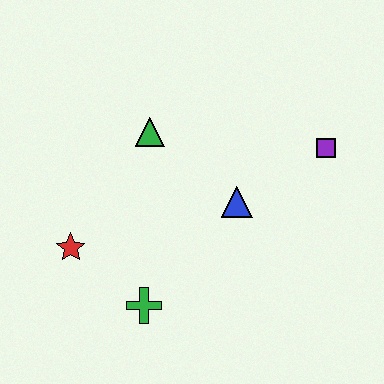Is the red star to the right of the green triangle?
No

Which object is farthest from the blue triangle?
The red star is farthest from the blue triangle.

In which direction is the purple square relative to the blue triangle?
The purple square is to the right of the blue triangle.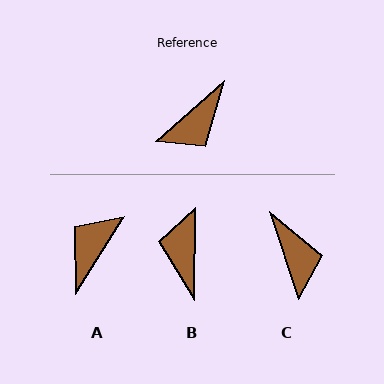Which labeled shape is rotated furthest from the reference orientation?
A, about 163 degrees away.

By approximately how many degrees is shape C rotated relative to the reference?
Approximately 67 degrees counter-clockwise.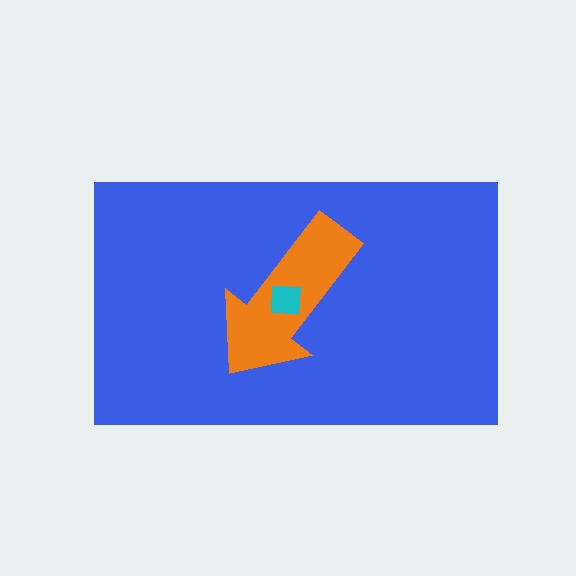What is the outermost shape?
The blue rectangle.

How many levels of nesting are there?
3.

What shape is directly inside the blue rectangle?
The orange arrow.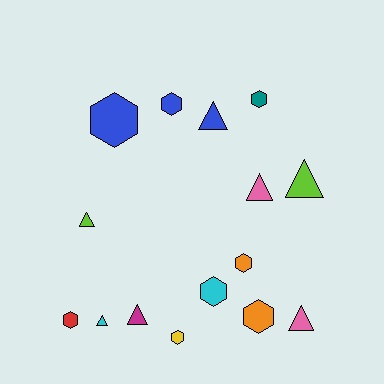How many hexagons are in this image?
There are 8 hexagons.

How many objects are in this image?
There are 15 objects.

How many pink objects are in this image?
There are 2 pink objects.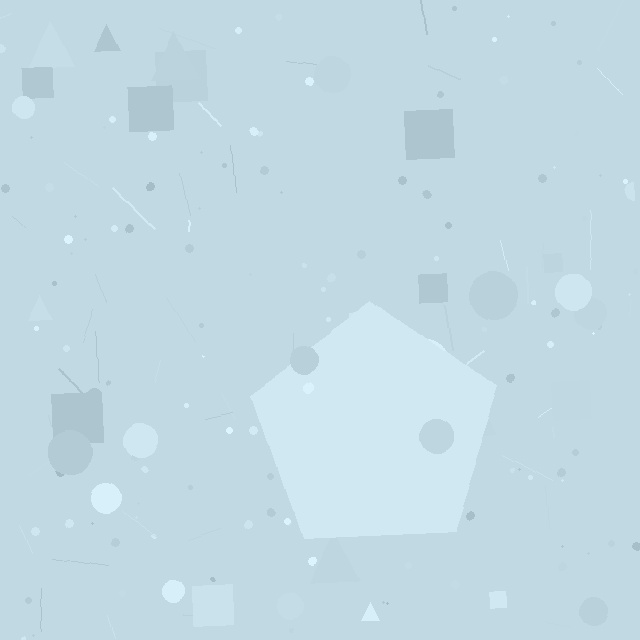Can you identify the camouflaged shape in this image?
The camouflaged shape is a pentagon.